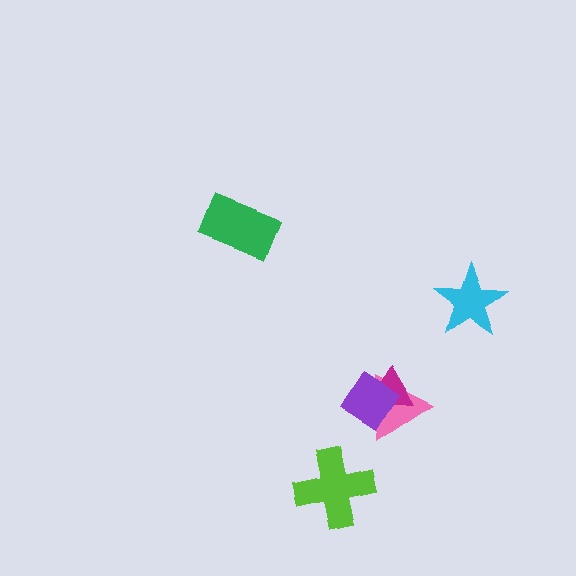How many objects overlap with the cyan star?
0 objects overlap with the cyan star.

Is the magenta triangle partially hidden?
Yes, it is partially covered by another shape.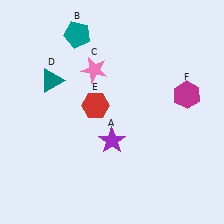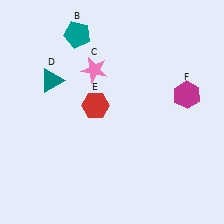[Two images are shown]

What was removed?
The purple star (A) was removed in Image 2.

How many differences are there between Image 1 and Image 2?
There is 1 difference between the two images.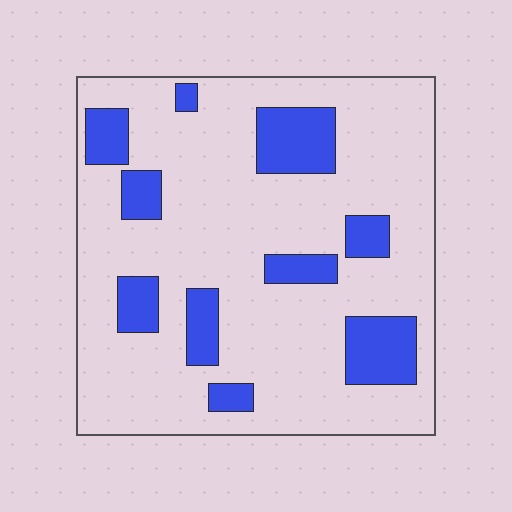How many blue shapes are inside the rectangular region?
10.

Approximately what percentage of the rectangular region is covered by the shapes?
Approximately 20%.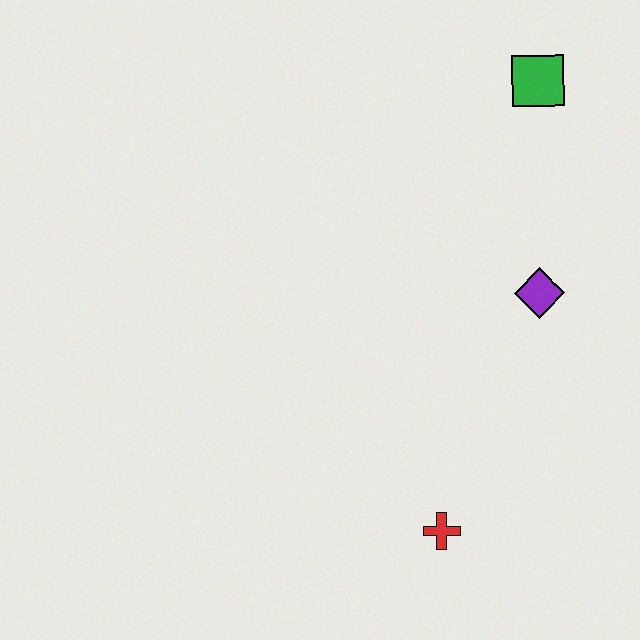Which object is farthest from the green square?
The red cross is farthest from the green square.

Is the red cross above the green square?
No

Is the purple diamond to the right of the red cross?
Yes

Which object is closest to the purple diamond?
The green square is closest to the purple diamond.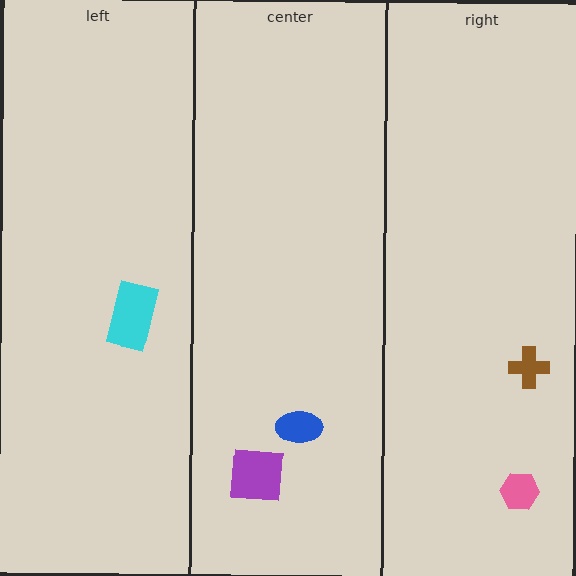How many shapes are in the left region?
1.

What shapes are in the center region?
The purple square, the blue ellipse.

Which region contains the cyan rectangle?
The left region.